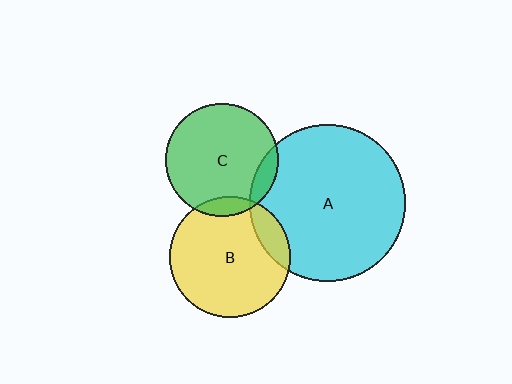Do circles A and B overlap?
Yes.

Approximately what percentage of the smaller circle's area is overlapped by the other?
Approximately 15%.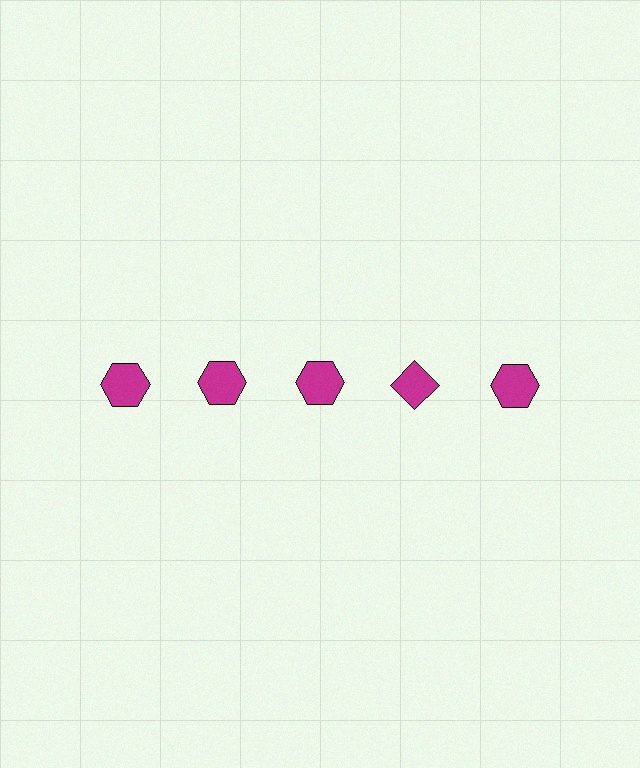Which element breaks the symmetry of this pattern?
The magenta diamond in the top row, second from right column breaks the symmetry. All other shapes are magenta hexagons.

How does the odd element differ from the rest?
It has a different shape: diamond instead of hexagon.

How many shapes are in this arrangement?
There are 5 shapes arranged in a grid pattern.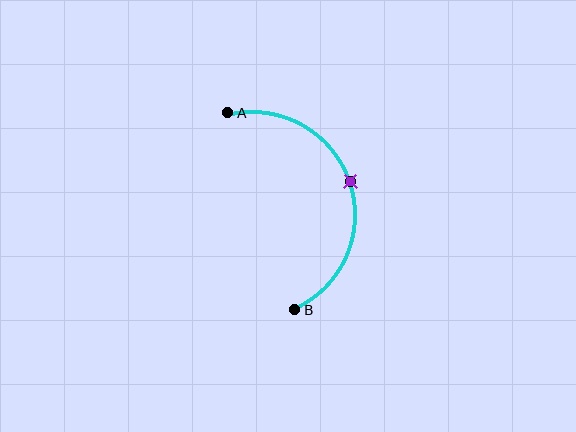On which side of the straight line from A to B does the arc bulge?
The arc bulges to the right of the straight line connecting A and B.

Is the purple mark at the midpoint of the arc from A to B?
Yes. The purple mark lies on the arc at equal arc-length from both A and B — it is the arc midpoint.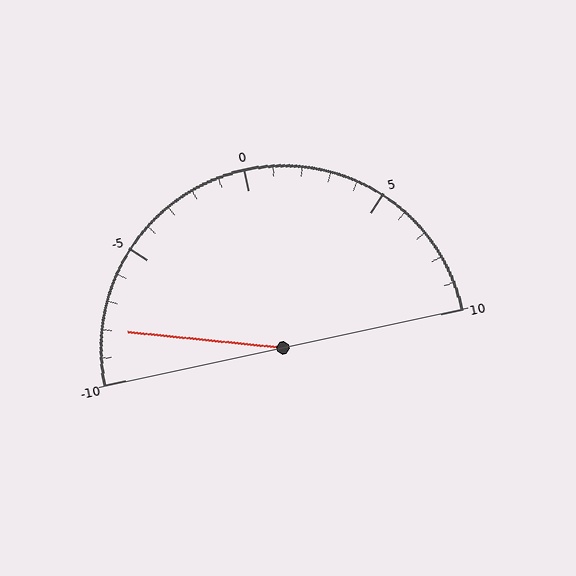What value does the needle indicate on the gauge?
The needle indicates approximately -8.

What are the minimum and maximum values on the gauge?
The gauge ranges from -10 to 10.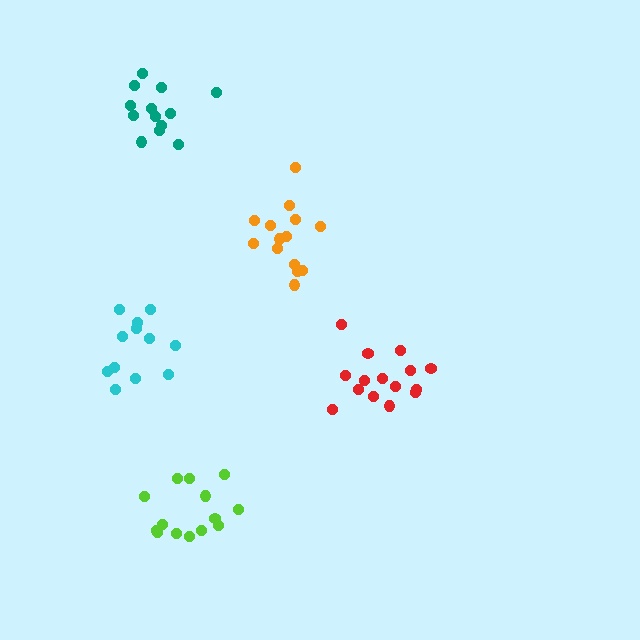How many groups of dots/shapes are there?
There are 5 groups.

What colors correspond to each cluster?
The clusters are colored: red, cyan, teal, orange, lime.